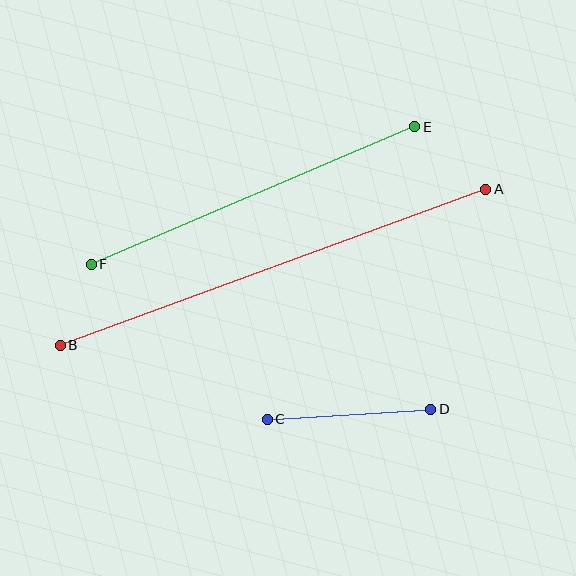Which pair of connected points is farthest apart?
Points A and B are farthest apart.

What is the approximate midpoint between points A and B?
The midpoint is at approximately (273, 267) pixels.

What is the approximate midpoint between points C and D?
The midpoint is at approximately (349, 414) pixels.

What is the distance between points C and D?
The distance is approximately 164 pixels.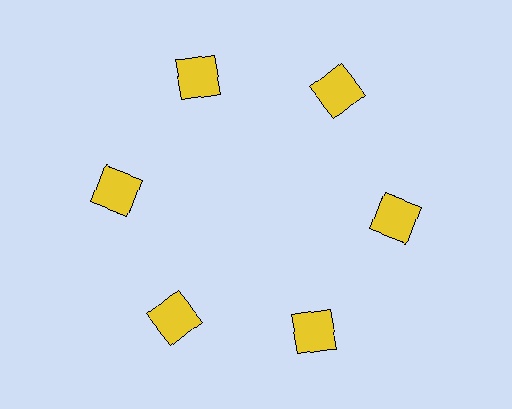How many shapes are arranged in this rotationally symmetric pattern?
There are 6 shapes, arranged in 6 groups of 1.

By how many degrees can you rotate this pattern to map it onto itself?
The pattern maps onto itself every 60 degrees of rotation.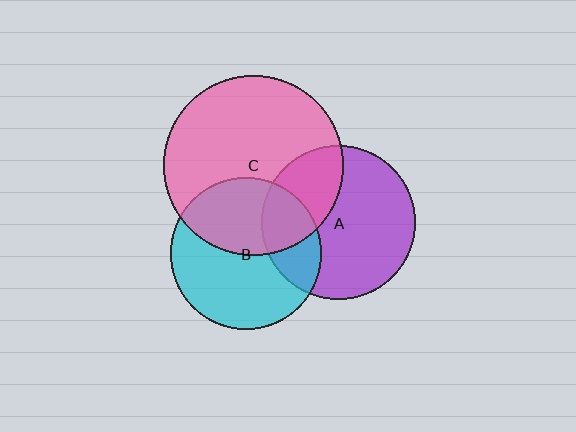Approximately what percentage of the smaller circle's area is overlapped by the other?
Approximately 25%.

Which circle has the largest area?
Circle C (pink).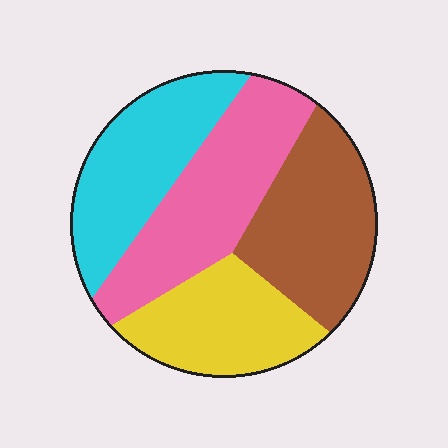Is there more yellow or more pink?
Pink.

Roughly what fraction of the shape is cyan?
Cyan takes up about one quarter (1/4) of the shape.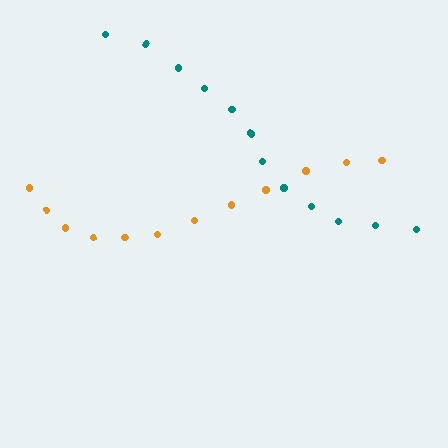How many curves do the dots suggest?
There are 2 distinct paths.